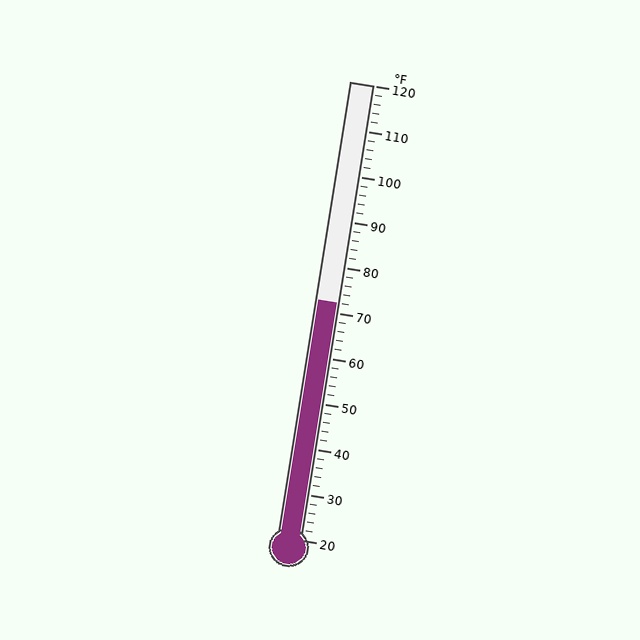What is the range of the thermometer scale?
The thermometer scale ranges from 20°F to 120°F.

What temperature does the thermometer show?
The thermometer shows approximately 72°F.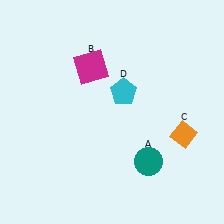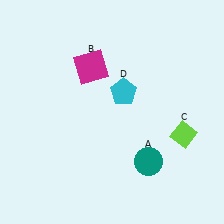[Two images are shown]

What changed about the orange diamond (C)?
In Image 1, C is orange. In Image 2, it changed to lime.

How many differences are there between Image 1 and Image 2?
There is 1 difference between the two images.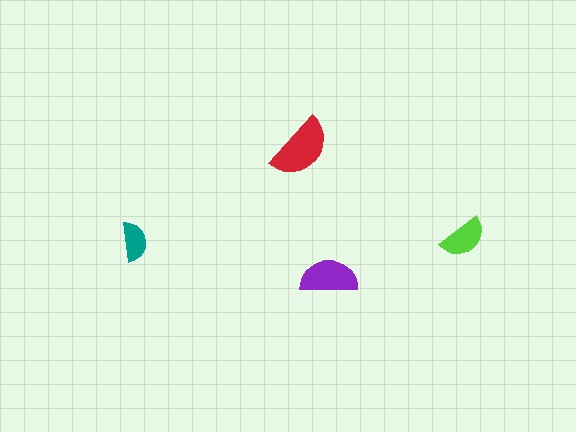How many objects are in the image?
There are 4 objects in the image.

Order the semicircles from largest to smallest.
the red one, the purple one, the lime one, the teal one.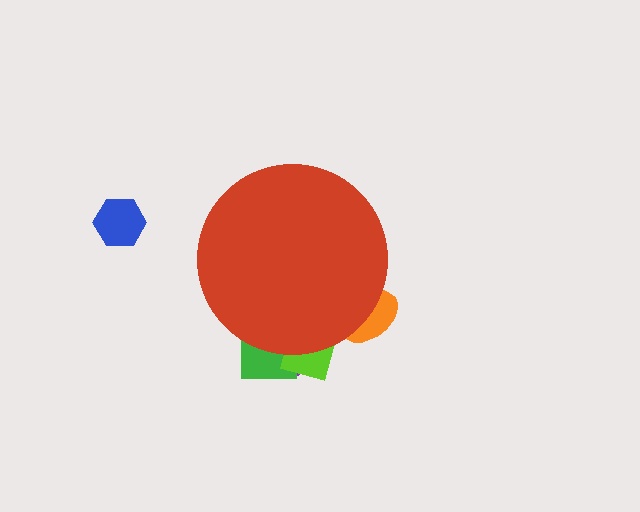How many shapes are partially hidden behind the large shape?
4 shapes are partially hidden.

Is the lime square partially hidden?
Yes, the lime square is partially hidden behind the red circle.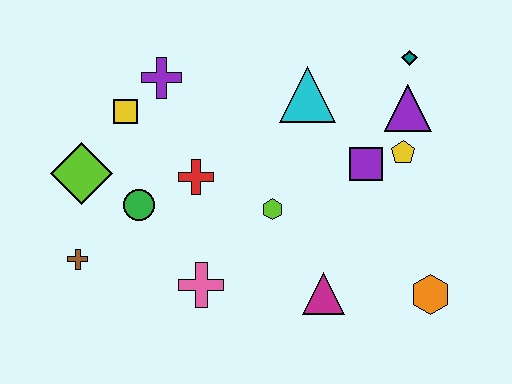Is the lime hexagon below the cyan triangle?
Yes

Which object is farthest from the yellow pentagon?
The brown cross is farthest from the yellow pentagon.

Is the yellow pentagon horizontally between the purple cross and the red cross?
No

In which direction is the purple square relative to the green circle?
The purple square is to the right of the green circle.